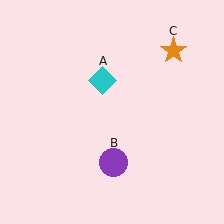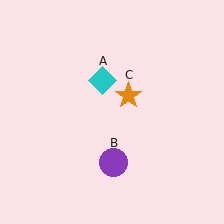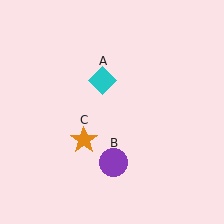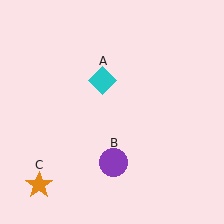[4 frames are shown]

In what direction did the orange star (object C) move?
The orange star (object C) moved down and to the left.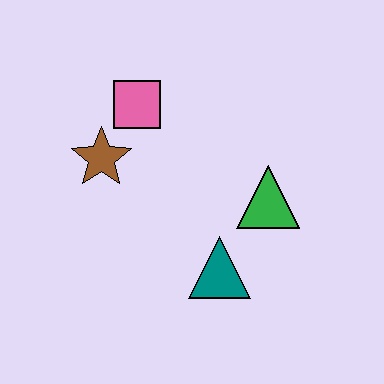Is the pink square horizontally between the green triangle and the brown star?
Yes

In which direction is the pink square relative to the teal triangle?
The pink square is above the teal triangle.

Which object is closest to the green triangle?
The teal triangle is closest to the green triangle.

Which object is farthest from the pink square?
The teal triangle is farthest from the pink square.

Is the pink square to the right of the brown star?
Yes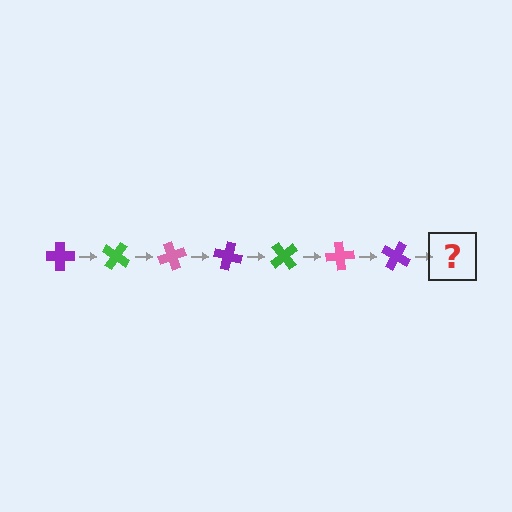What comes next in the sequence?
The next element should be a green cross, rotated 245 degrees from the start.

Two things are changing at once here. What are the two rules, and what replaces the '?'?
The two rules are that it rotates 35 degrees each step and the color cycles through purple, green, and pink. The '?' should be a green cross, rotated 245 degrees from the start.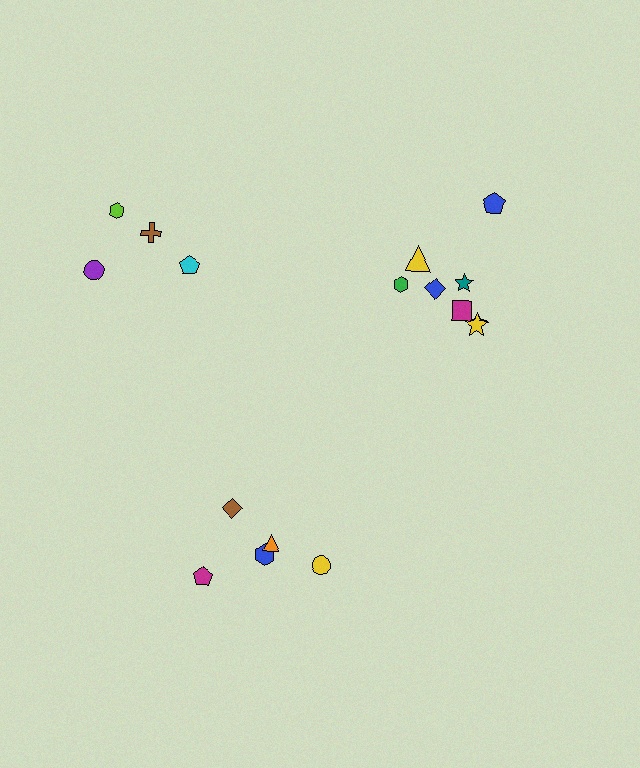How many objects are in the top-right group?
There are 8 objects.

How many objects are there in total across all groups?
There are 17 objects.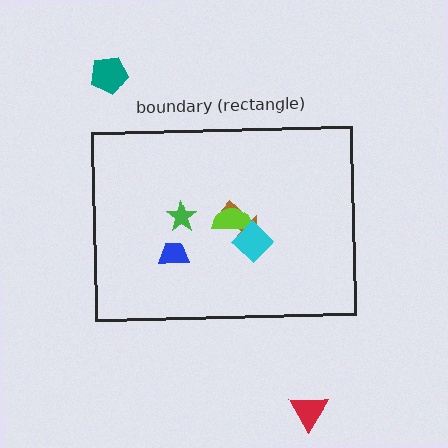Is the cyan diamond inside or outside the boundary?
Inside.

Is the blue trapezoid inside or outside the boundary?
Inside.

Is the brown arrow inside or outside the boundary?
Inside.